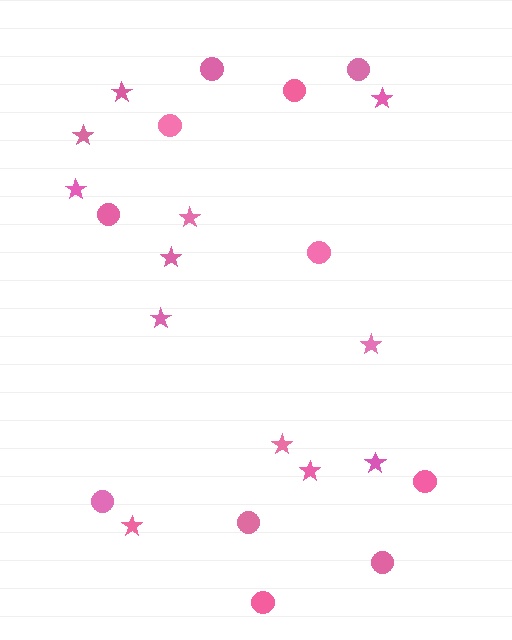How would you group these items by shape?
There are 2 groups: one group of stars (12) and one group of circles (11).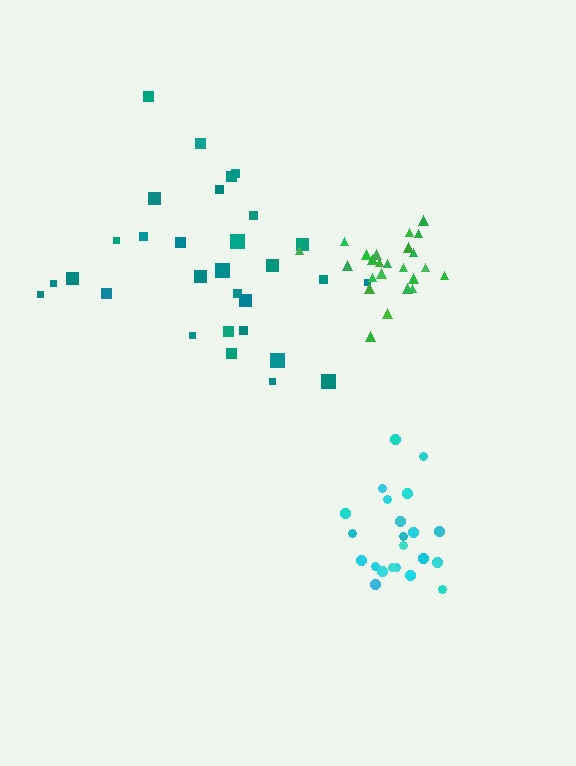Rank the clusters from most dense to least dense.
green, cyan, teal.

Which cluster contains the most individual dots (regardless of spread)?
Teal (30).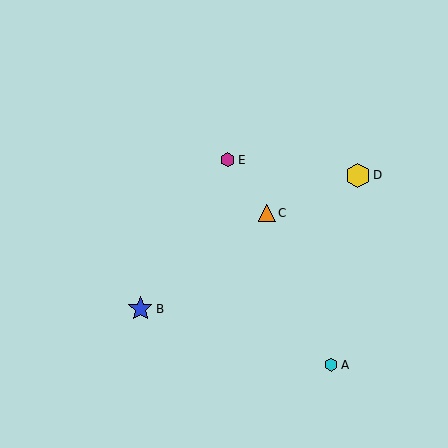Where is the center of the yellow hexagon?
The center of the yellow hexagon is at (358, 175).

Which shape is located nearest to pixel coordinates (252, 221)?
The orange triangle (labeled C) at (267, 213) is nearest to that location.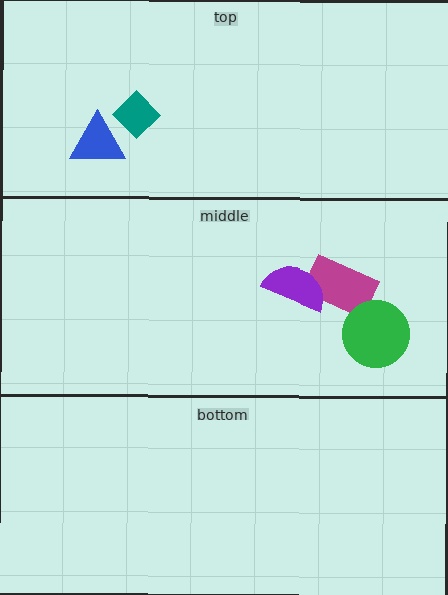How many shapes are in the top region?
2.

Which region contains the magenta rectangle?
The middle region.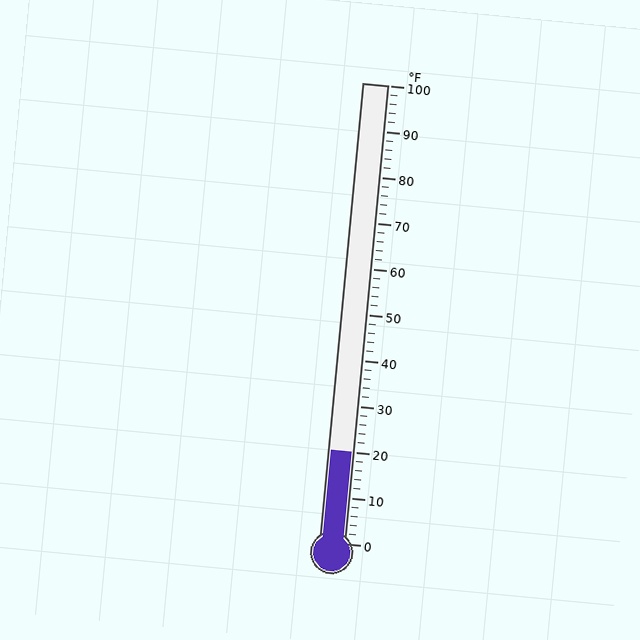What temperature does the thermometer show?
The thermometer shows approximately 20°F.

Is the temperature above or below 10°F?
The temperature is above 10°F.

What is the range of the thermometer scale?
The thermometer scale ranges from 0°F to 100°F.